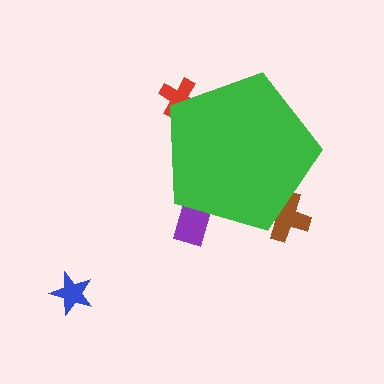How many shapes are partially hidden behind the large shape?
3 shapes are partially hidden.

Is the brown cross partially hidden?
Yes, the brown cross is partially hidden behind the green pentagon.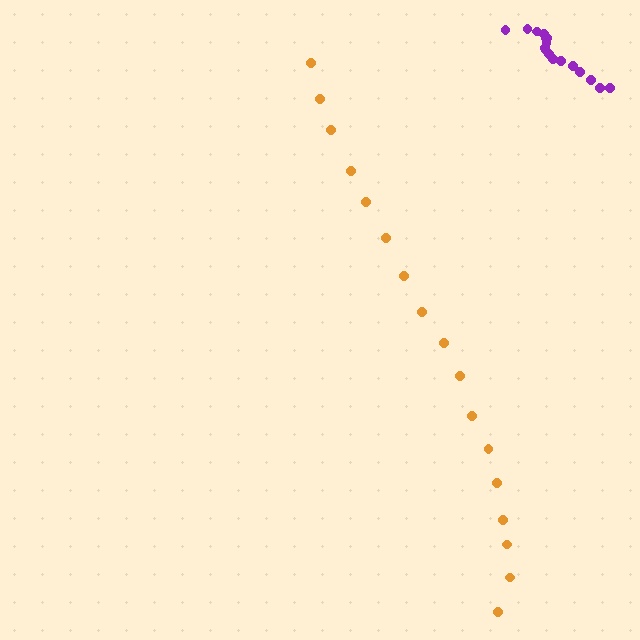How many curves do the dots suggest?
There are 2 distinct paths.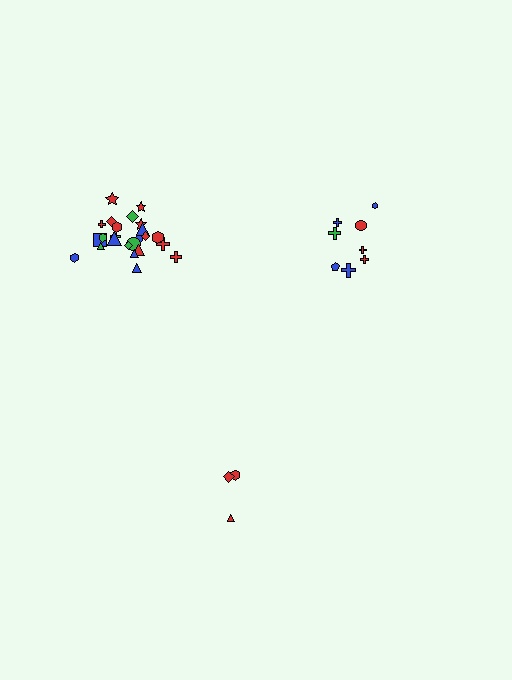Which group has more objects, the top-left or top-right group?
The top-left group.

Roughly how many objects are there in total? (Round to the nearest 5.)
Roughly 35 objects in total.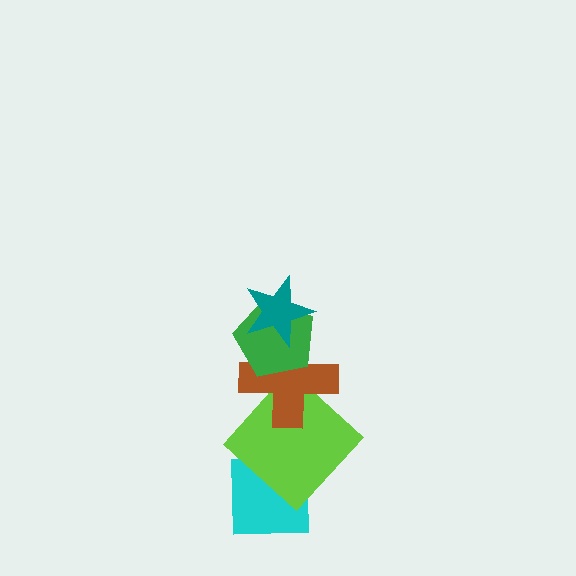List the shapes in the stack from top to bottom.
From top to bottom: the teal star, the green pentagon, the brown cross, the lime diamond, the cyan square.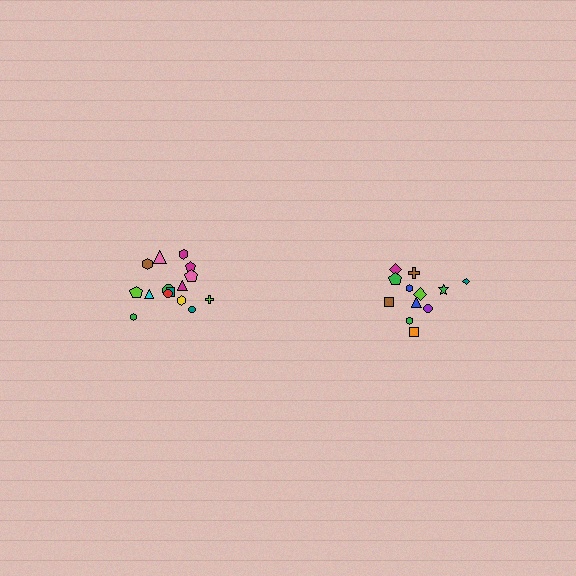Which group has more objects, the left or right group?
The left group.